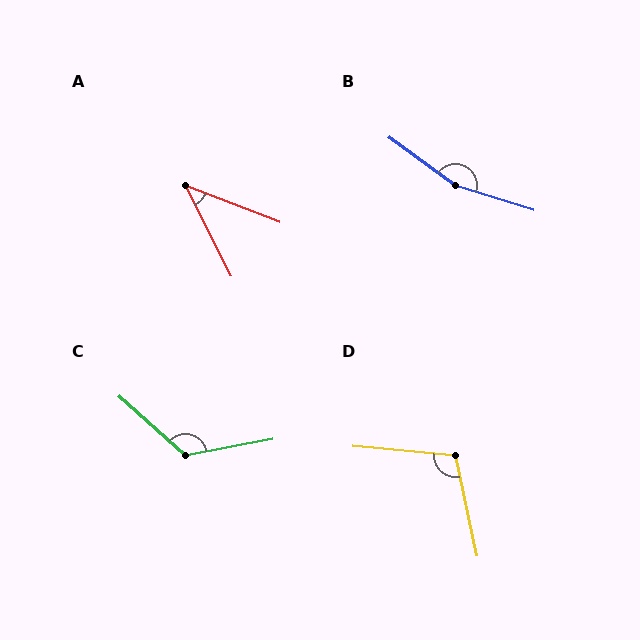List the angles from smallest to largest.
A (42°), D (107°), C (127°), B (161°).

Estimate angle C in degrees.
Approximately 127 degrees.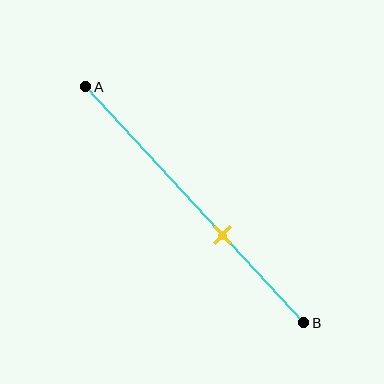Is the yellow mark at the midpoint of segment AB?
No, the mark is at about 65% from A, not at the 50% midpoint.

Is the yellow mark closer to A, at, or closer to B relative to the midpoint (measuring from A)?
The yellow mark is closer to point B than the midpoint of segment AB.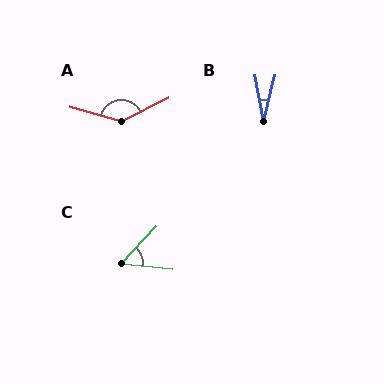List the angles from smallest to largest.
B (25°), C (52°), A (139°).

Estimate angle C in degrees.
Approximately 52 degrees.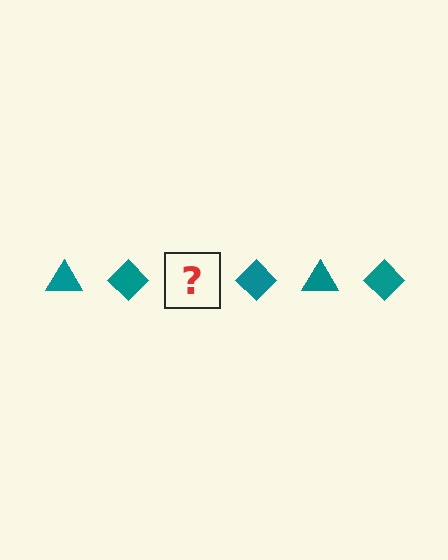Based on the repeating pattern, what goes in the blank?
The blank should be a teal triangle.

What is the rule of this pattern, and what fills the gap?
The rule is that the pattern cycles through triangle, diamond shapes in teal. The gap should be filled with a teal triangle.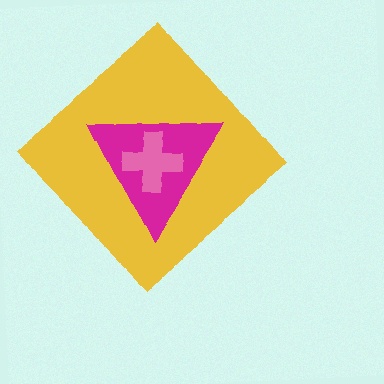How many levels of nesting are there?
3.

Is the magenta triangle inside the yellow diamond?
Yes.